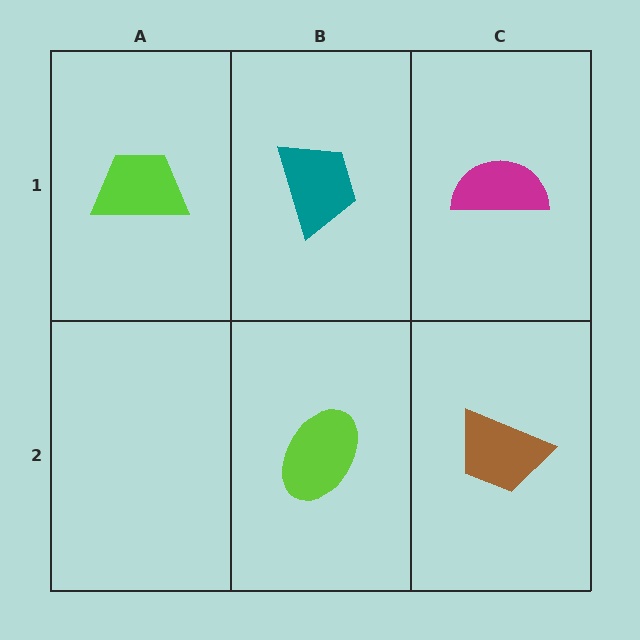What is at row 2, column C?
A brown trapezoid.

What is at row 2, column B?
A lime ellipse.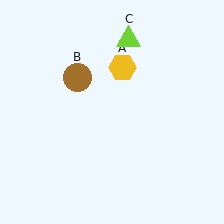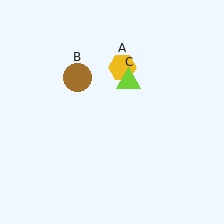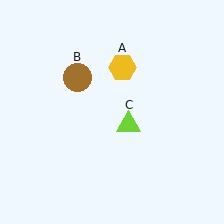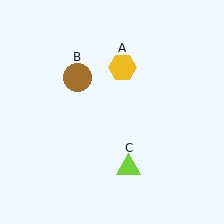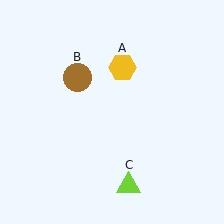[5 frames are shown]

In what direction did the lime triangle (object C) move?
The lime triangle (object C) moved down.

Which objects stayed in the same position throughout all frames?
Yellow hexagon (object A) and brown circle (object B) remained stationary.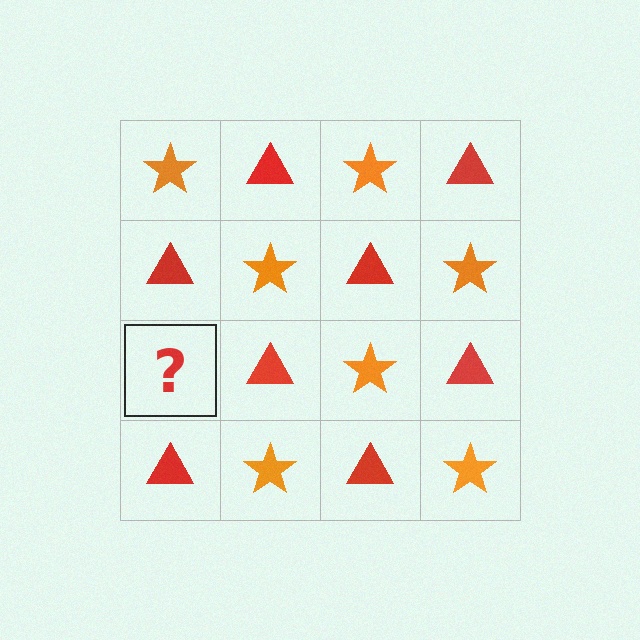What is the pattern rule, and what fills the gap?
The rule is that it alternates orange star and red triangle in a checkerboard pattern. The gap should be filled with an orange star.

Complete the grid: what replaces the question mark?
The question mark should be replaced with an orange star.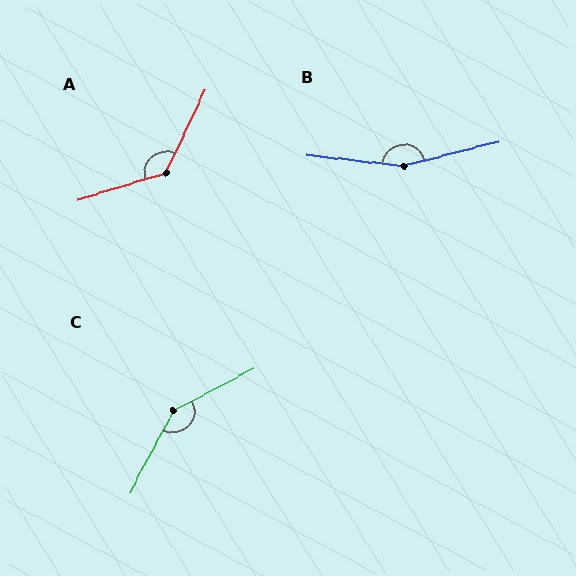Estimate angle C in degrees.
Approximately 146 degrees.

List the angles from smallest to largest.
A (132°), C (146°), B (160°).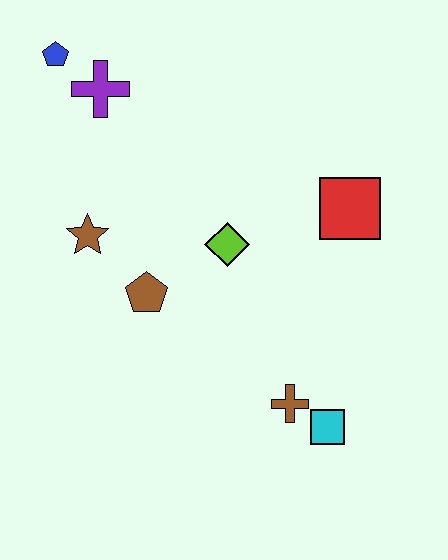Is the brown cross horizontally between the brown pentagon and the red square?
Yes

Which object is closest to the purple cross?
The blue pentagon is closest to the purple cross.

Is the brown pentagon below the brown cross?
No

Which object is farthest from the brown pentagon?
The blue pentagon is farthest from the brown pentagon.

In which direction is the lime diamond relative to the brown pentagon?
The lime diamond is to the right of the brown pentagon.